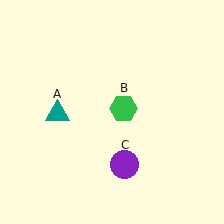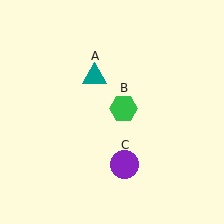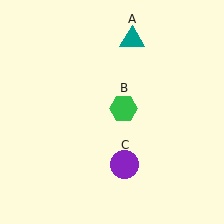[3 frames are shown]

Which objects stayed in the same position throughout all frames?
Green hexagon (object B) and purple circle (object C) remained stationary.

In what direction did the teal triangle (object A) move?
The teal triangle (object A) moved up and to the right.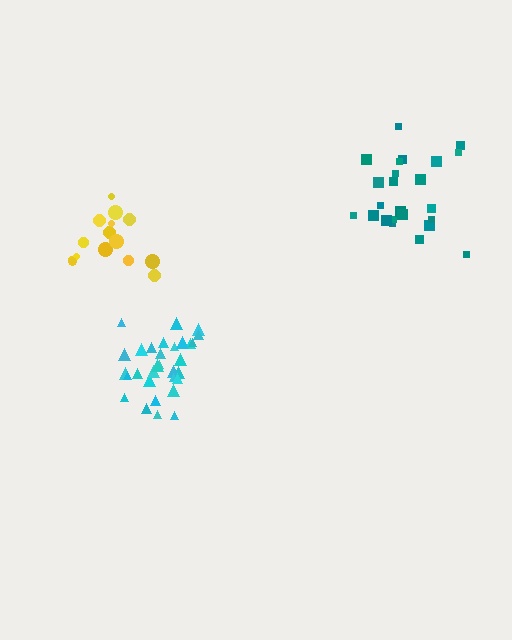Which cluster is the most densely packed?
Cyan.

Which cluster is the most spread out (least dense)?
Teal.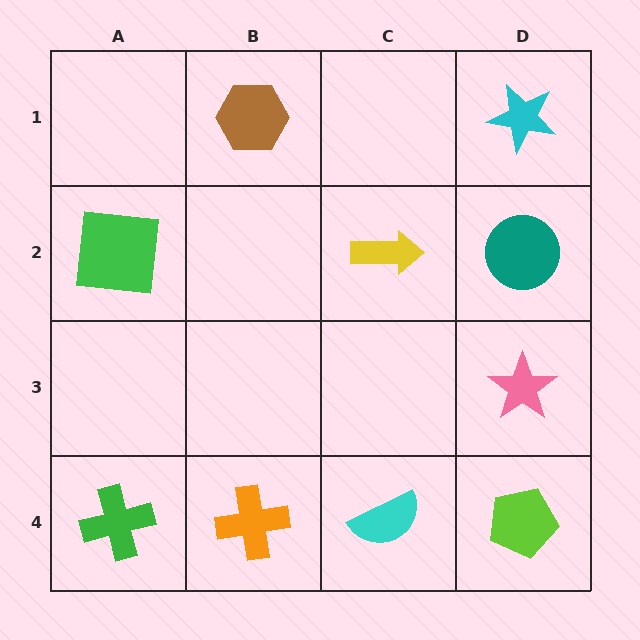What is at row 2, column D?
A teal circle.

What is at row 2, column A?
A green square.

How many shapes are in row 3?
1 shape.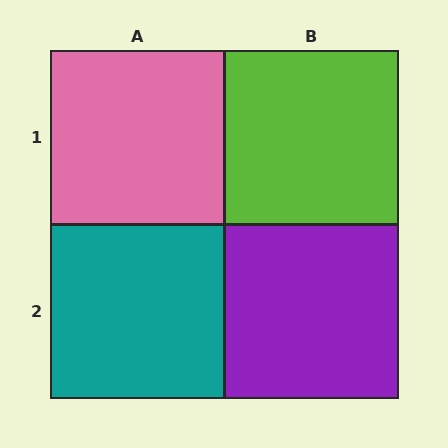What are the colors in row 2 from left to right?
Teal, purple.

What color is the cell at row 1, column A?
Pink.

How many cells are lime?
1 cell is lime.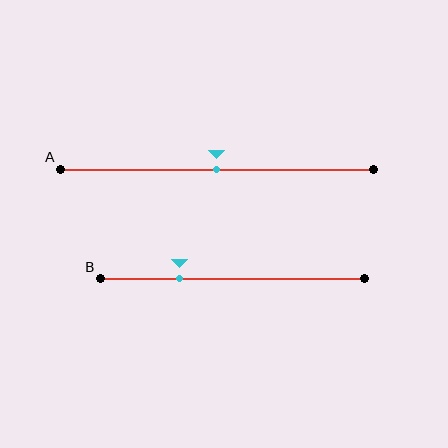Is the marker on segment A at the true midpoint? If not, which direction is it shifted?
Yes, the marker on segment A is at the true midpoint.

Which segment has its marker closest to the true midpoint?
Segment A has its marker closest to the true midpoint.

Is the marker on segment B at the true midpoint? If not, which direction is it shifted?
No, the marker on segment B is shifted to the left by about 20% of the segment length.